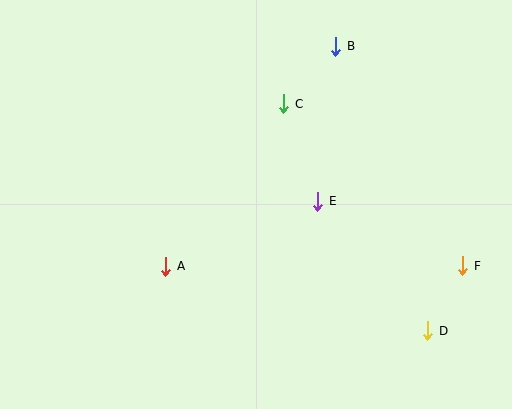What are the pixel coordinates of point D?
Point D is at (428, 331).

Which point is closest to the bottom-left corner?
Point A is closest to the bottom-left corner.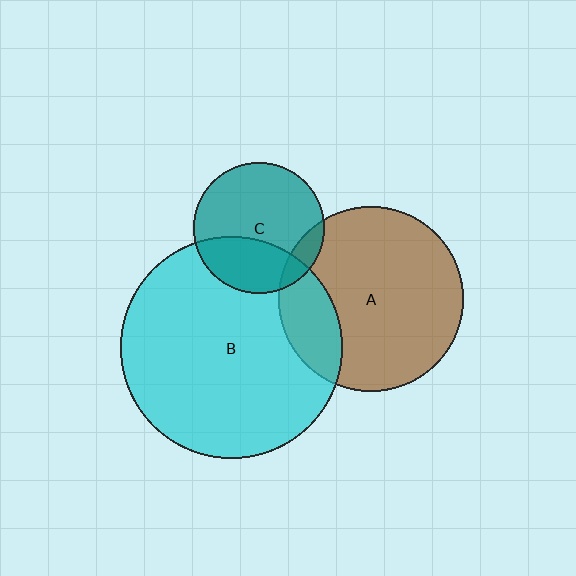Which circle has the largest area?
Circle B (cyan).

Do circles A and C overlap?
Yes.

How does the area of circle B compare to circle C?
Approximately 2.9 times.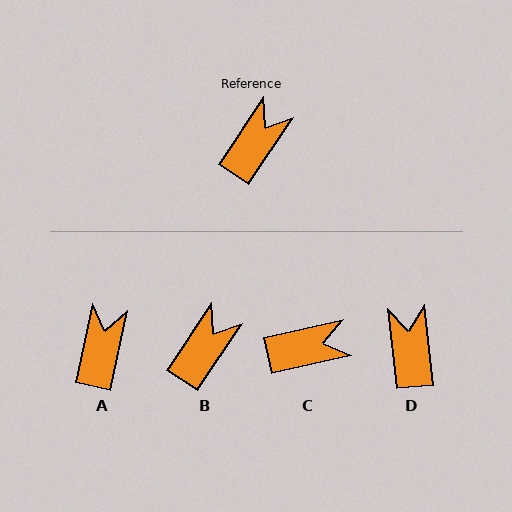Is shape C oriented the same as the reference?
No, it is off by about 43 degrees.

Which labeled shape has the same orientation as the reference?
B.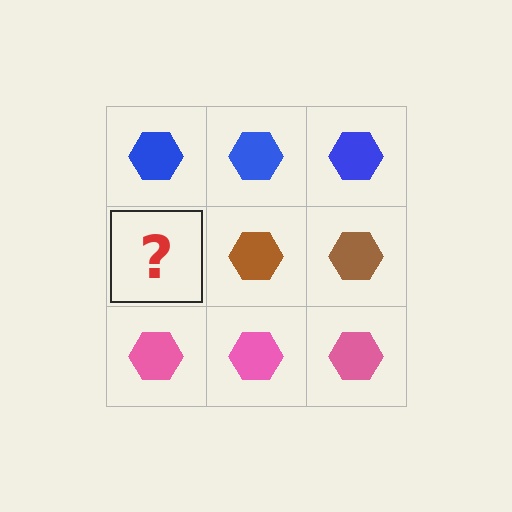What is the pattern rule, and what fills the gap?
The rule is that each row has a consistent color. The gap should be filled with a brown hexagon.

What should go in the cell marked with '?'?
The missing cell should contain a brown hexagon.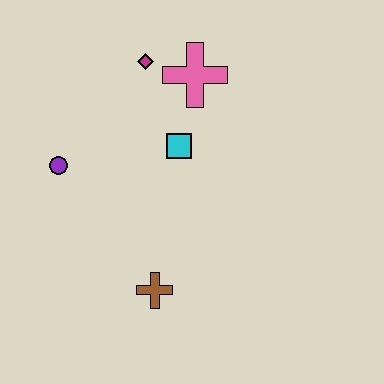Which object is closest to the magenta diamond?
The pink cross is closest to the magenta diamond.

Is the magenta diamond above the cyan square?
Yes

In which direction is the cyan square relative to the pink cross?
The cyan square is below the pink cross.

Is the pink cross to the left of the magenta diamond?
No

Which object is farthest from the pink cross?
The brown cross is farthest from the pink cross.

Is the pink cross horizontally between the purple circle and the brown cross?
No